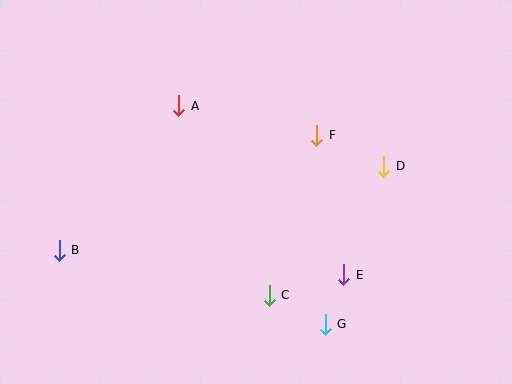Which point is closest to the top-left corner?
Point A is closest to the top-left corner.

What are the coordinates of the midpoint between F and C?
The midpoint between F and C is at (293, 215).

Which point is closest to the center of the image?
Point F at (317, 135) is closest to the center.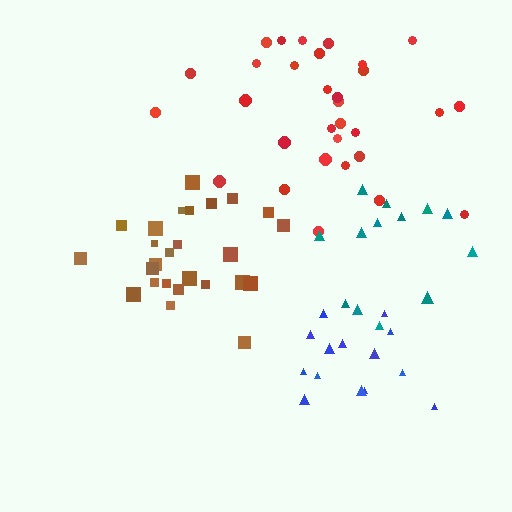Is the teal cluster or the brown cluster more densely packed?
Brown.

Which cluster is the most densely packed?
Brown.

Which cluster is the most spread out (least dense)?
Teal.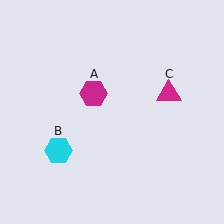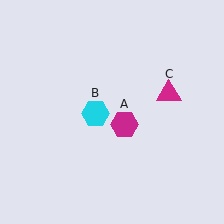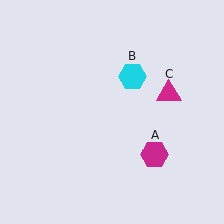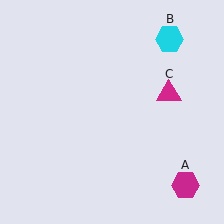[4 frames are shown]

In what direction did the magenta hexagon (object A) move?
The magenta hexagon (object A) moved down and to the right.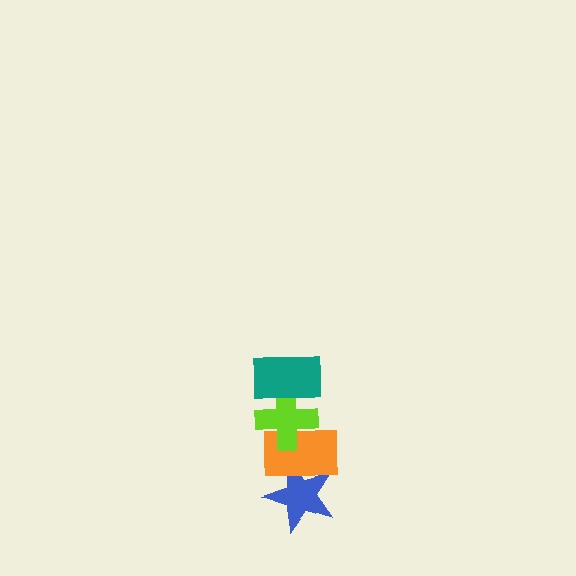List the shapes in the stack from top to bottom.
From top to bottom: the teal rectangle, the lime cross, the orange rectangle, the blue star.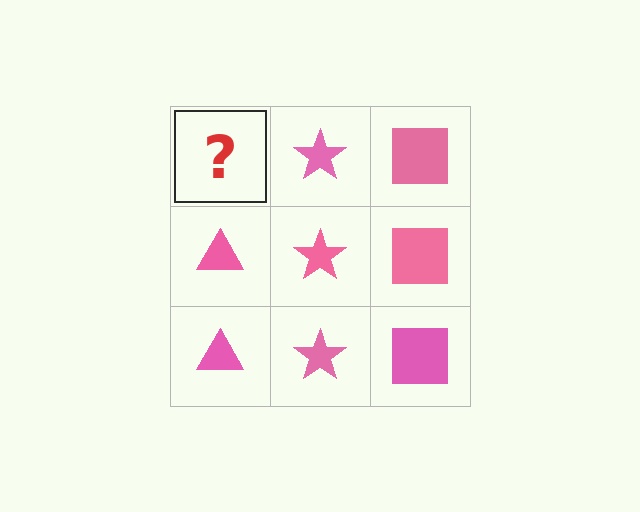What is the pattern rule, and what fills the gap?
The rule is that each column has a consistent shape. The gap should be filled with a pink triangle.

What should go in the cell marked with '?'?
The missing cell should contain a pink triangle.